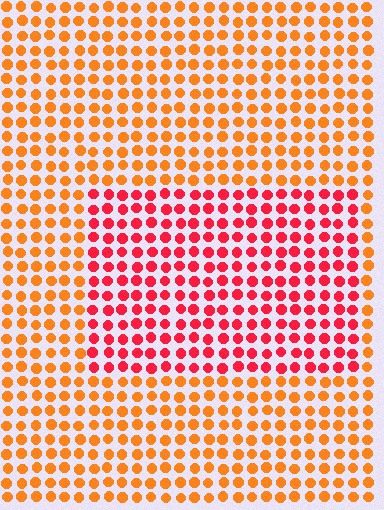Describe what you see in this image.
The image is filled with small orange elements in a uniform arrangement. A rectangle-shaped region is visible where the elements are tinted to a slightly different hue, forming a subtle color boundary.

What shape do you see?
I see a rectangle.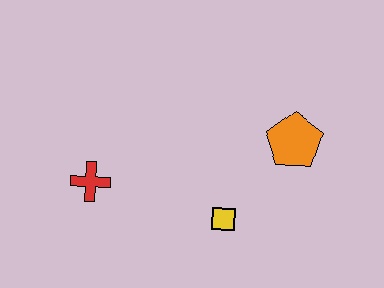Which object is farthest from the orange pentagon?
The red cross is farthest from the orange pentagon.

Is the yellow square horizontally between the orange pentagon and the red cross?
Yes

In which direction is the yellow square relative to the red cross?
The yellow square is to the right of the red cross.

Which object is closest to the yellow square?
The orange pentagon is closest to the yellow square.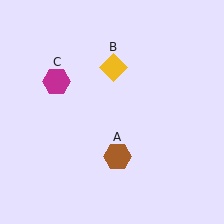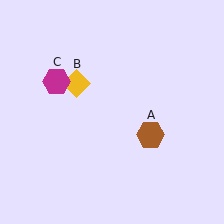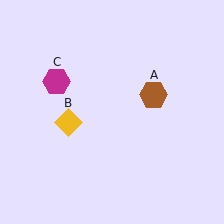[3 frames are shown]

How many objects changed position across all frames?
2 objects changed position: brown hexagon (object A), yellow diamond (object B).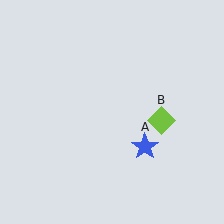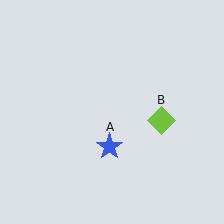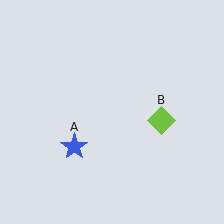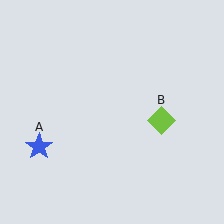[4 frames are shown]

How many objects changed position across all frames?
1 object changed position: blue star (object A).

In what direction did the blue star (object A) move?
The blue star (object A) moved left.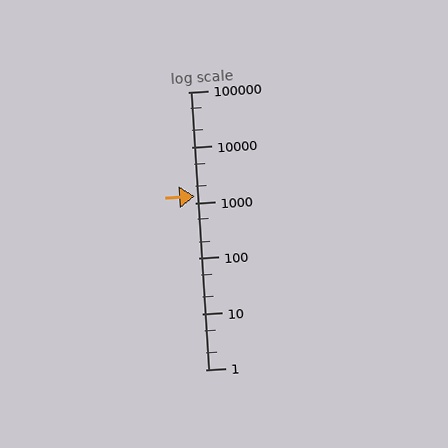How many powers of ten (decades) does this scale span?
The scale spans 5 decades, from 1 to 100000.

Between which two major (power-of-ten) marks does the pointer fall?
The pointer is between 1000 and 10000.